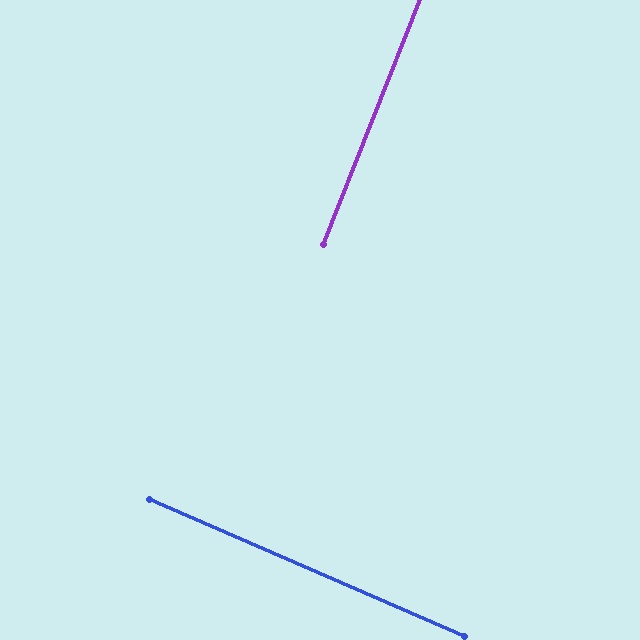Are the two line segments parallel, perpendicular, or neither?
Perpendicular — they meet at approximately 88°.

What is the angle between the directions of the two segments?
Approximately 88 degrees.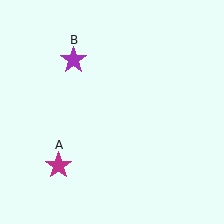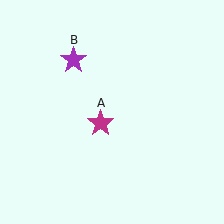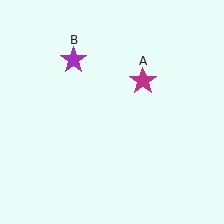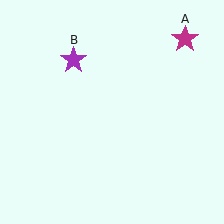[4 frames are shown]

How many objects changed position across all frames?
1 object changed position: magenta star (object A).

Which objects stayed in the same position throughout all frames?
Purple star (object B) remained stationary.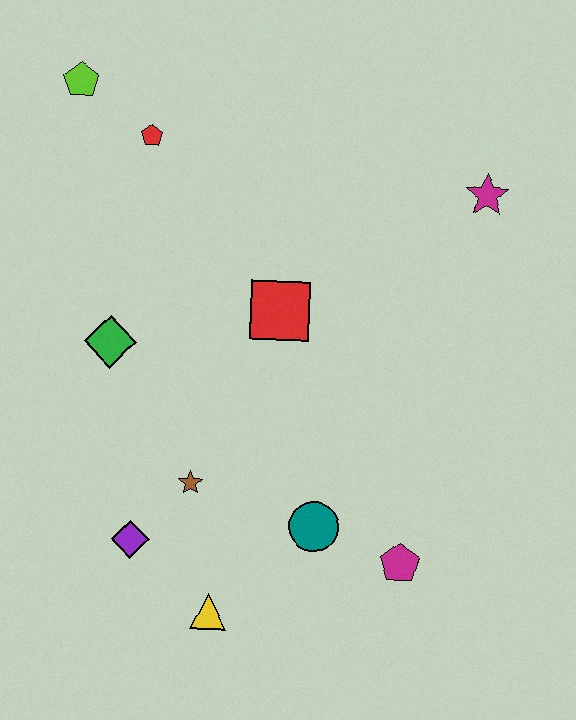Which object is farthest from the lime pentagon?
The magenta pentagon is farthest from the lime pentagon.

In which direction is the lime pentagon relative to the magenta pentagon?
The lime pentagon is above the magenta pentagon.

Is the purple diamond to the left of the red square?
Yes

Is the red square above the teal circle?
Yes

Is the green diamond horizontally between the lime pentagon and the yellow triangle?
Yes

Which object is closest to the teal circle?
The magenta pentagon is closest to the teal circle.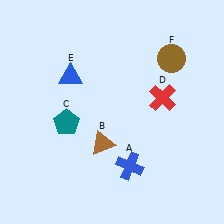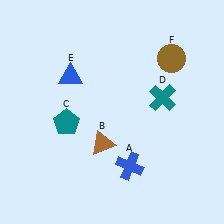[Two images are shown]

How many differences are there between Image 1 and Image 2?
There is 1 difference between the two images.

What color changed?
The cross (D) changed from red in Image 1 to teal in Image 2.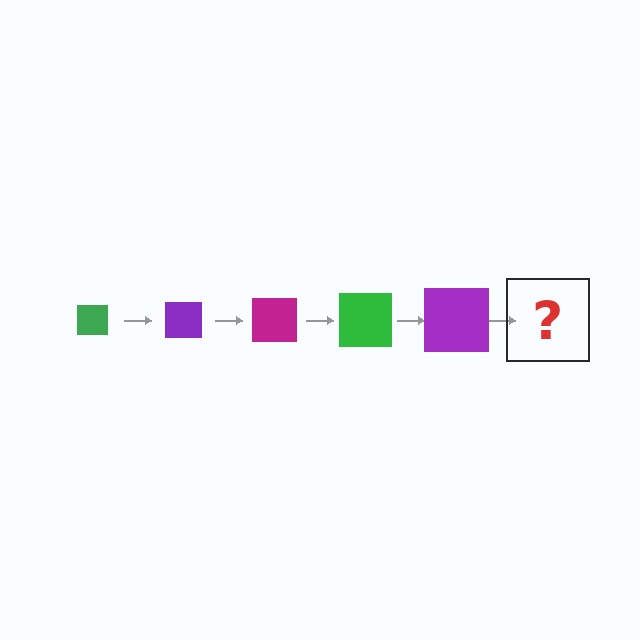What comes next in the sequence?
The next element should be a magenta square, larger than the previous one.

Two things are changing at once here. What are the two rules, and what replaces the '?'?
The two rules are that the square grows larger each step and the color cycles through green, purple, and magenta. The '?' should be a magenta square, larger than the previous one.